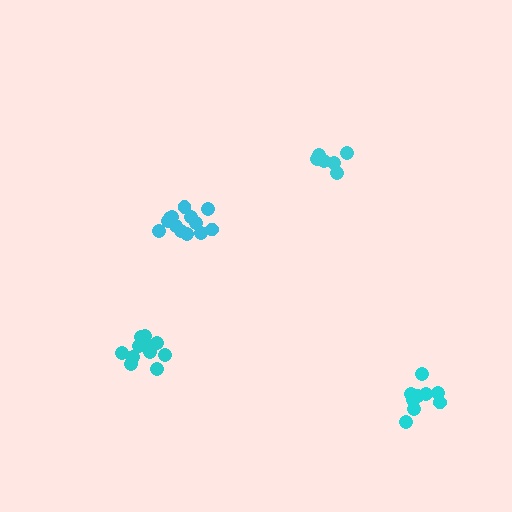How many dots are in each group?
Group 1: 9 dots, Group 2: 11 dots, Group 3: 13 dots, Group 4: 7 dots (40 total).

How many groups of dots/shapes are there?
There are 4 groups.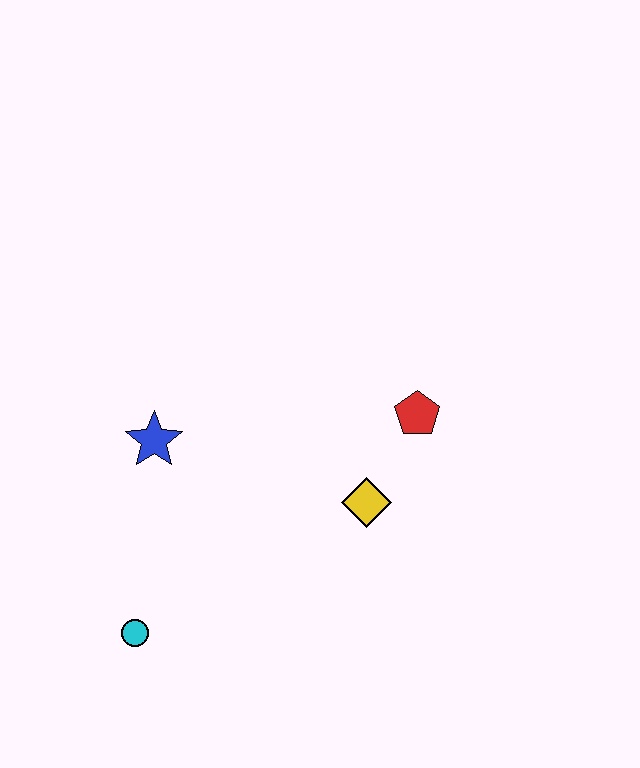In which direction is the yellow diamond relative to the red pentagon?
The yellow diamond is below the red pentagon.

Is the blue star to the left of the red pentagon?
Yes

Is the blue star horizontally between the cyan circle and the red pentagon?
Yes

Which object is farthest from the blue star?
The red pentagon is farthest from the blue star.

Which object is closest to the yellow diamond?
The red pentagon is closest to the yellow diamond.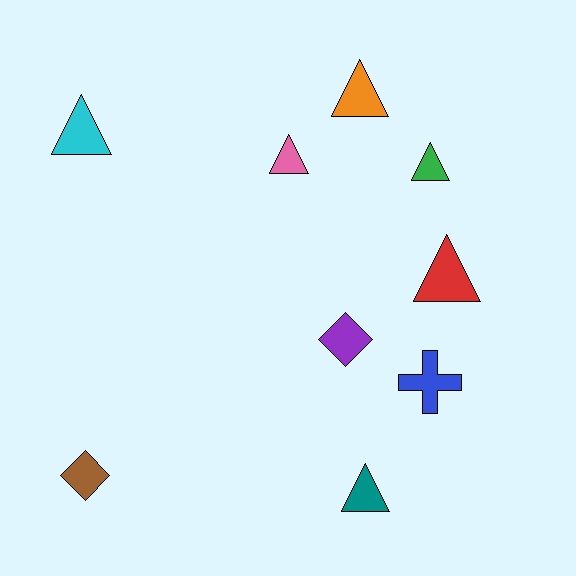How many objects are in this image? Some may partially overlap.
There are 9 objects.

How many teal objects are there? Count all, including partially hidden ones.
There is 1 teal object.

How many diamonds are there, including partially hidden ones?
There are 2 diamonds.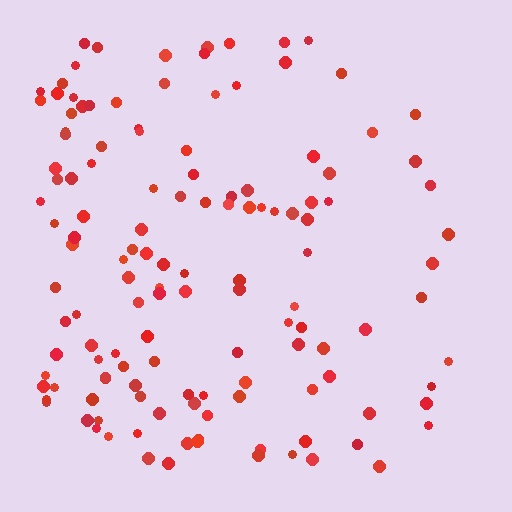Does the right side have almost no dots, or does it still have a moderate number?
Still a moderate number, just noticeably fewer than the left.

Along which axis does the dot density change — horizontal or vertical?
Horizontal.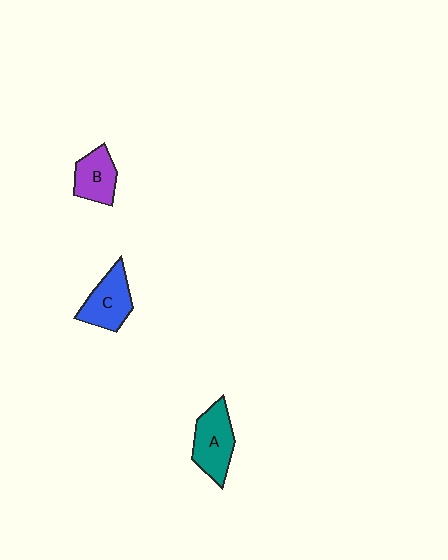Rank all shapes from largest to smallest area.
From largest to smallest: A (teal), C (blue), B (purple).